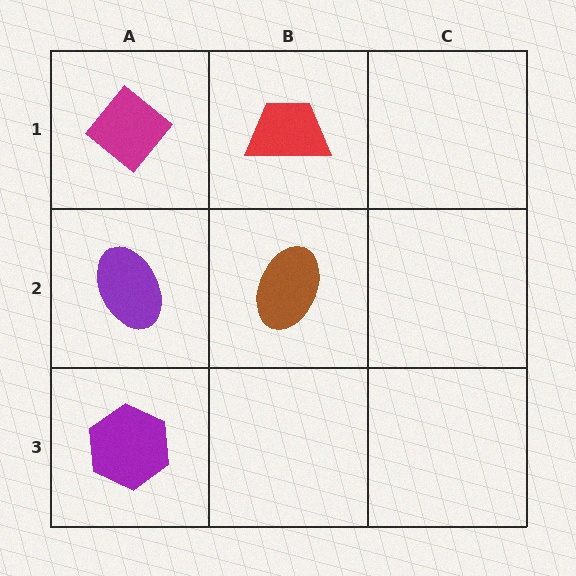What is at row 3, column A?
A purple hexagon.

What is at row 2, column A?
A purple ellipse.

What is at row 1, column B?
A red trapezoid.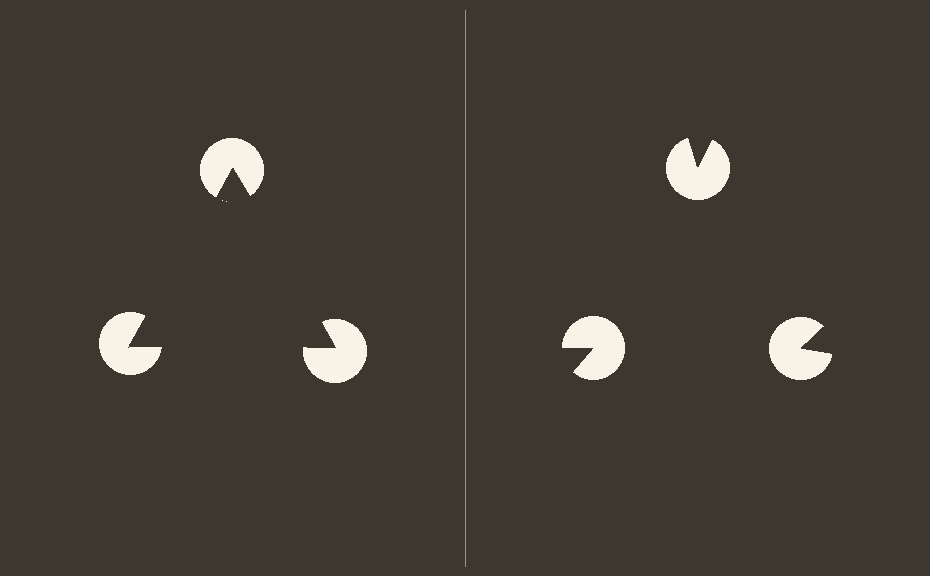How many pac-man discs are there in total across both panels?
6 — 3 on each side.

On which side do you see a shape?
An illusory triangle appears on the left side. On the right side the wedge cuts are rotated, so no coherent shape forms.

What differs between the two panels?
The pac-man discs are positioned identically on both sides; only the wedge orientations differ. On the left they align to a triangle; on the right they are misaligned.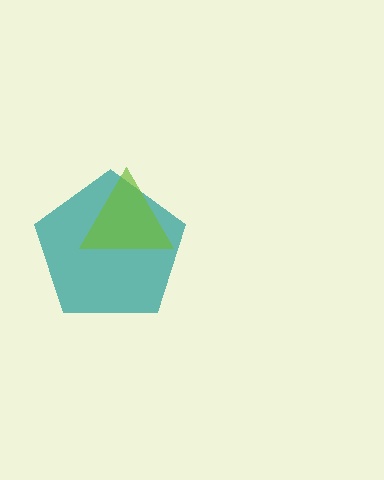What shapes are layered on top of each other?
The layered shapes are: a teal pentagon, a lime triangle.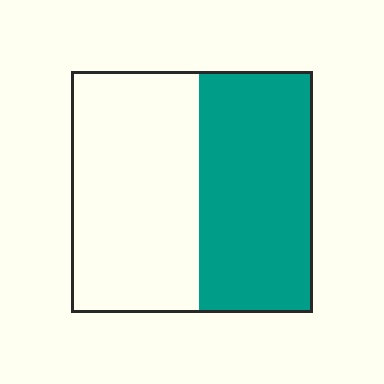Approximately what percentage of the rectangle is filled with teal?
Approximately 45%.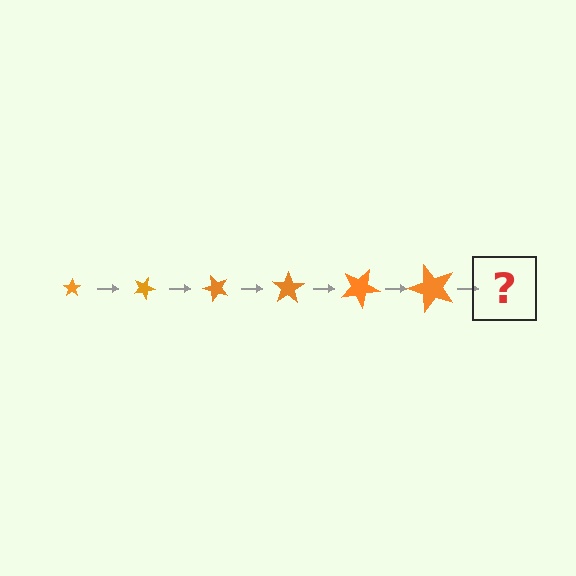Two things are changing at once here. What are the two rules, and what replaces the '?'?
The two rules are that the star grows larger each step and it rotates 25 degrees each step. The '?' should be a star, larger than the previous one and rotated 150 degrees from the start.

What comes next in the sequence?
The next element should be a star, larger than the previous one and rotated 150 degrees from the start.